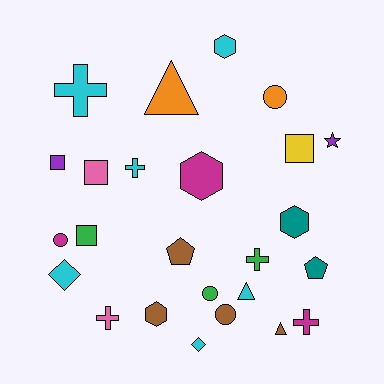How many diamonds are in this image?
There are 2 diamonds.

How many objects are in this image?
There are 25 objects.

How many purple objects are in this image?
There are 2 purple objects.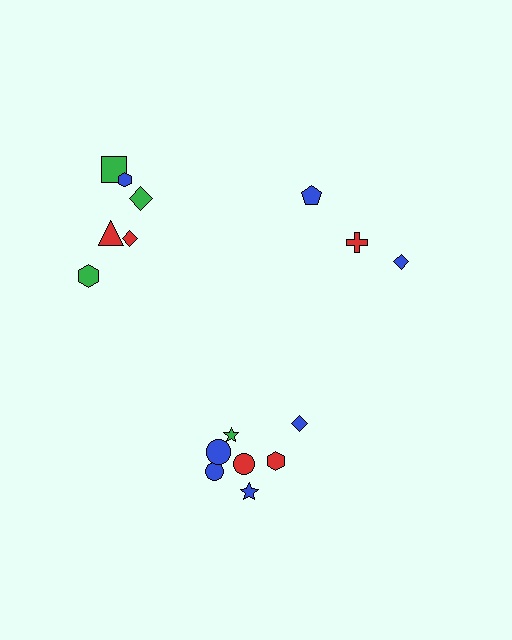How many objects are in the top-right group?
There are 3 objects.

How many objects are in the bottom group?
There are 7 objects.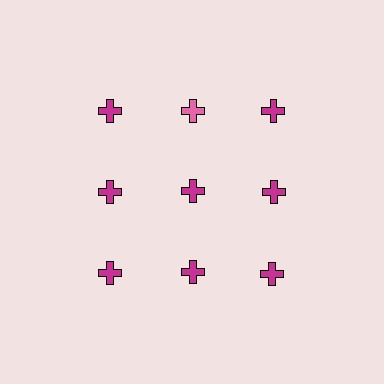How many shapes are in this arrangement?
There are 9 shapes arranged in a grid pattern.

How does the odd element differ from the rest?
It has a different color: pink instead of magenta.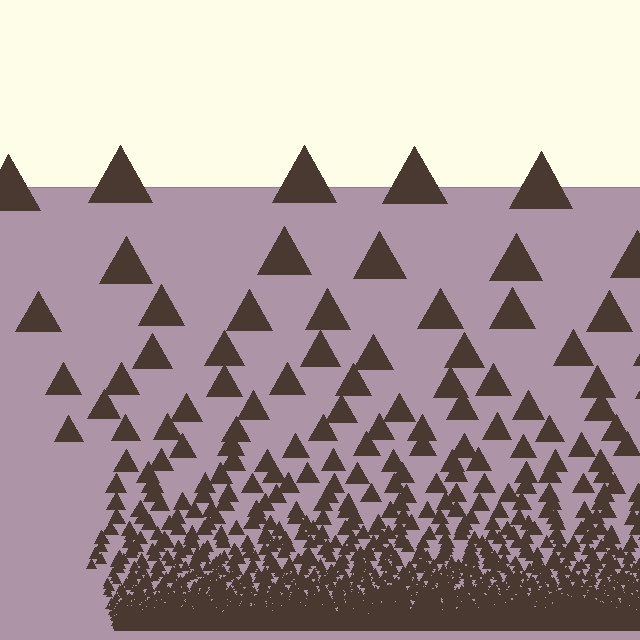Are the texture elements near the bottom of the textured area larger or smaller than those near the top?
Smaller. The gradient is inverted — elements near the bottom are smaller and denser.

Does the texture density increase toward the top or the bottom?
Density increases toward the bottom.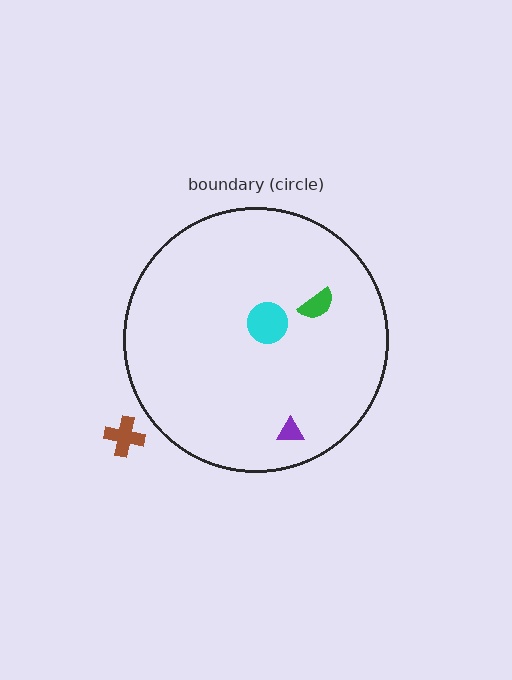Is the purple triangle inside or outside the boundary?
Inside.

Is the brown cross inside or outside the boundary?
Outside.